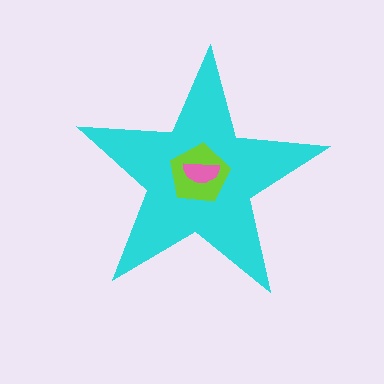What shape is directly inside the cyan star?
The lime pentagon.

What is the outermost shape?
The cyan star.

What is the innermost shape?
The pink semicircle.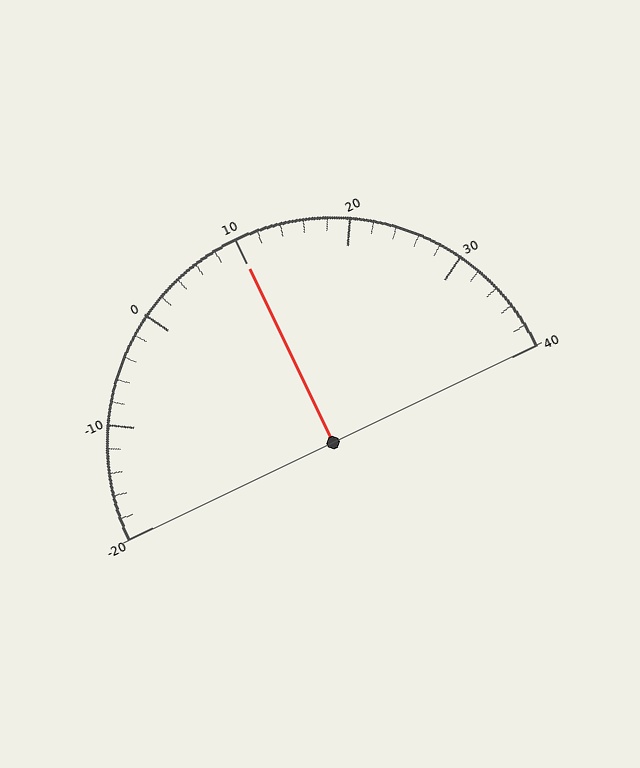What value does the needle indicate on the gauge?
The needle indicates approximately 10.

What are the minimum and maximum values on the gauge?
The gauge ranges from -20 to 40.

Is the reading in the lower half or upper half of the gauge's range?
The reading is in the upper half of the range (-20 to 40).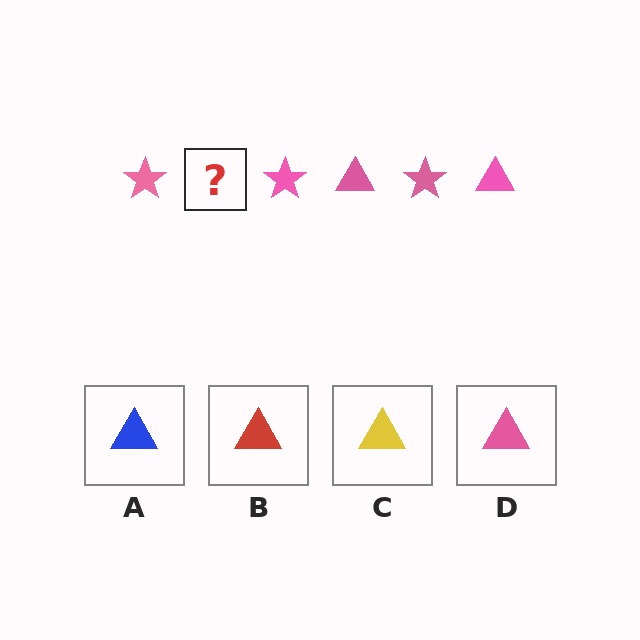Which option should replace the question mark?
Option D.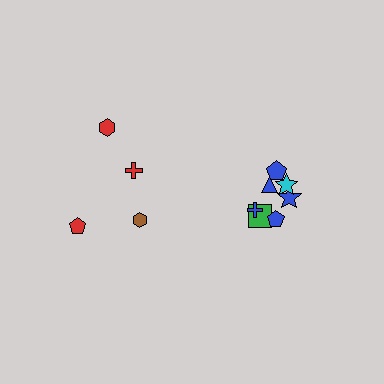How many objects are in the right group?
There are 7 objects.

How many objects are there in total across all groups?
There are 11 objects.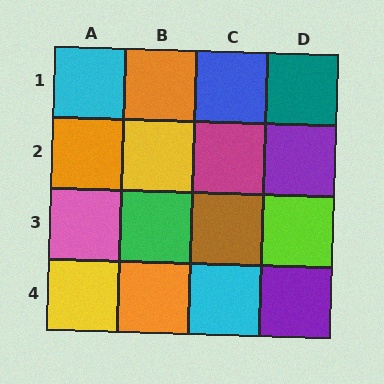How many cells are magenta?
1 cell is magenta.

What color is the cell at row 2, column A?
Orange.